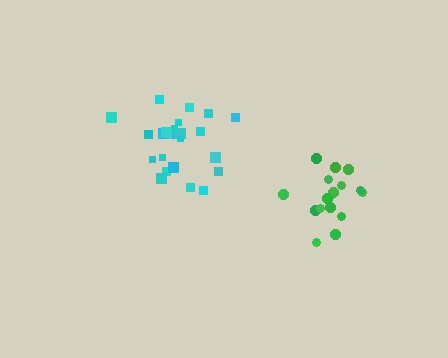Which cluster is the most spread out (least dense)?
Cyan.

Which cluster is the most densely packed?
Green.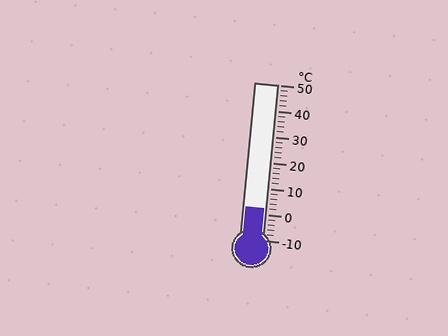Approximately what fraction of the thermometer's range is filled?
The thermometer is filled to approximately 20% of its range.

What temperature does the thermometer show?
The thermometer shows approximately 2°C.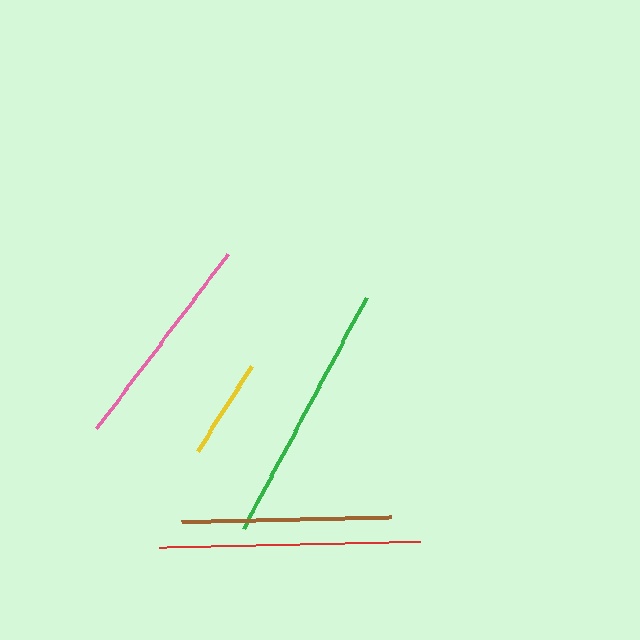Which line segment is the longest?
The green line is the longest at approximately 262 pixels.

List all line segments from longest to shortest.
From longest to shortest: green, red, pink, brown, yellow.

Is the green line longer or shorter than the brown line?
The green line is longer than the brown line.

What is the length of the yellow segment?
The yellow segment is approximately 101 pixels long.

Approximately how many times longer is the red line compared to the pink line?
The red line is approximately 1.2 times the length of the pink line.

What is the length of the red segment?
The red segment is approximately 261 pixels long.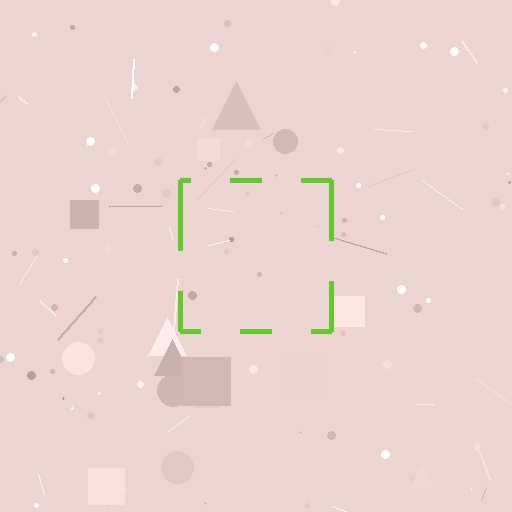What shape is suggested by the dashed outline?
The dashed outline suggests a square.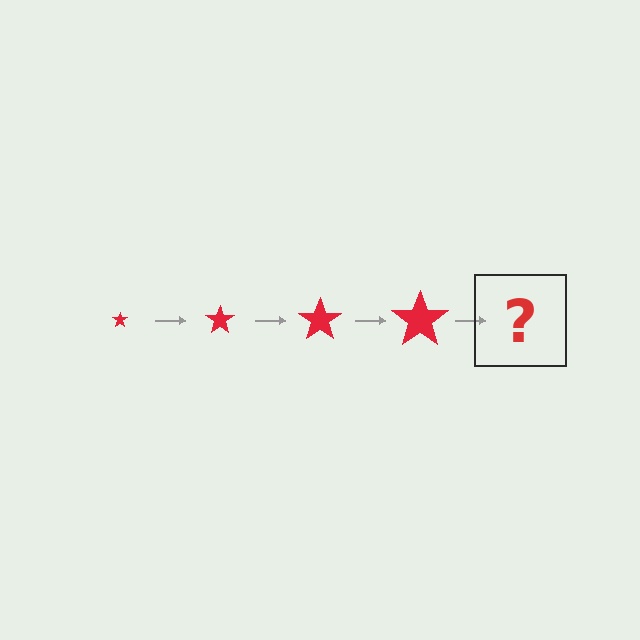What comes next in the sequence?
The next element should be a red star, larger than the previous one.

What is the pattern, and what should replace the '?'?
The pattern is that the star gets progressively larger each step. The '?' should be a red star, larger than the previous one.